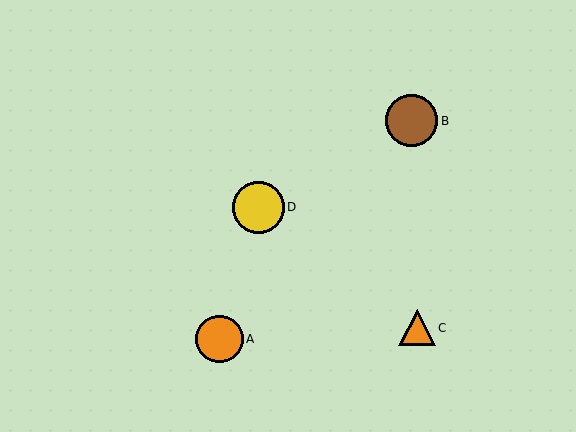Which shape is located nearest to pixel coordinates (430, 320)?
The orange triangle (labeled C) at (417, 328) is nearest to that location.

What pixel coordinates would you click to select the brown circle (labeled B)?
Click at (412, 121) to select the brown circle B.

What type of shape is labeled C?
Shape C is an orange triangle.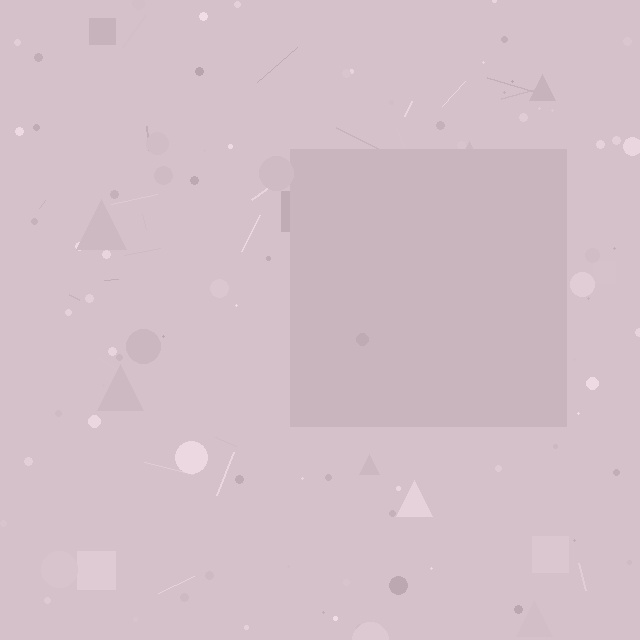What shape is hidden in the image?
A square is hidden in the image.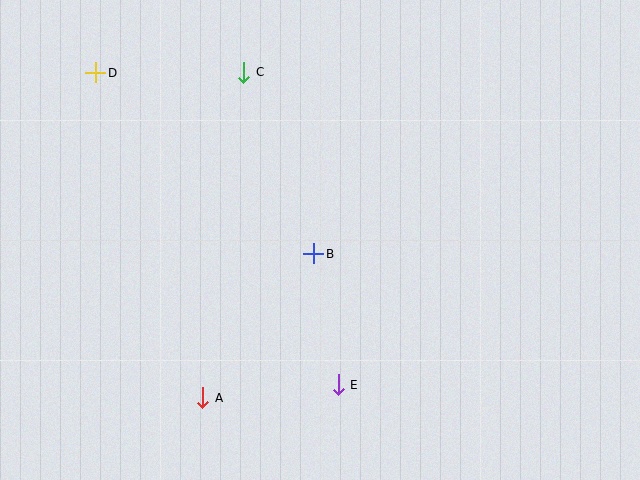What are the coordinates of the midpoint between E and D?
The midpoint between E and D is at (217, 229).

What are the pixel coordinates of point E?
Point E is at (338, 385).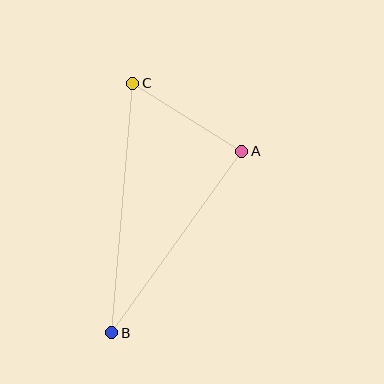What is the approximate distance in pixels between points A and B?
The distance between A and B is approximately 224 pixels.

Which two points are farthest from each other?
Points B and C are farthest from each other.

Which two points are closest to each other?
Points A and C are closest to each other.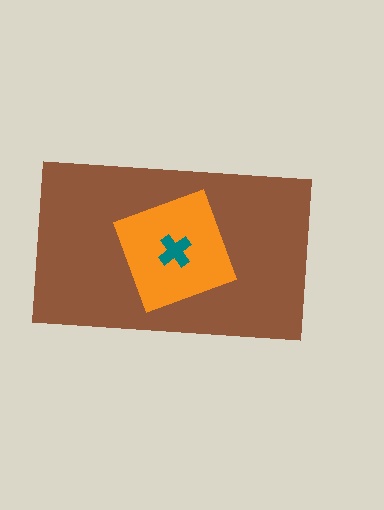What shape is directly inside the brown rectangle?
The orange diamond.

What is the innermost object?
The teal cross.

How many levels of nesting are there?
3.